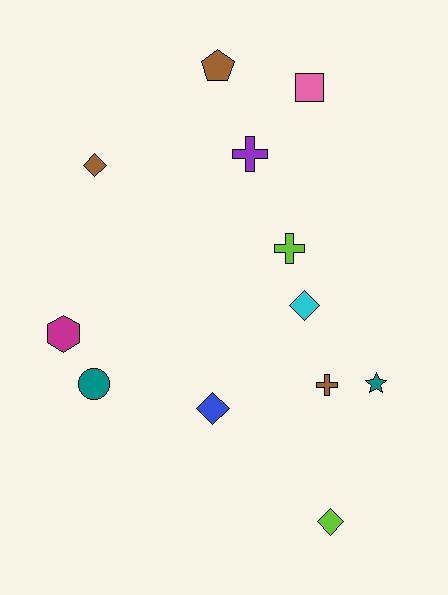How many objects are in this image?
There are 12 objects.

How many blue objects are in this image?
There is 1 blue object.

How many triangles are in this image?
There are no triangles.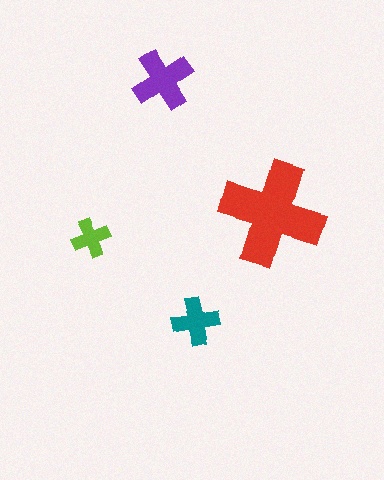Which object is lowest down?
The teal cross is bottommost.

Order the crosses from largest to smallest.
the red one, the purple one, the teal one, the lime one.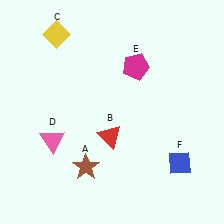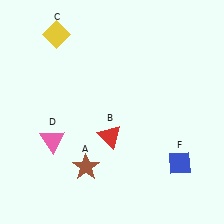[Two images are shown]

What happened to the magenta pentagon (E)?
The magenta pentagon (E) was removed in Image 2. It was in the top-right area of Image 1.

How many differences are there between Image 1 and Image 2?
There is 1 difference between the two images.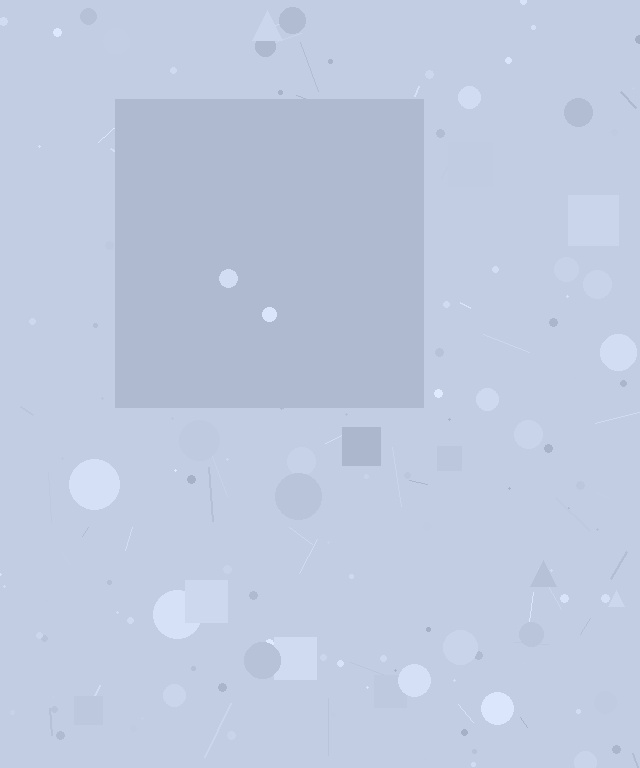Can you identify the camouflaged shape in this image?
The camouflaged shape is a square.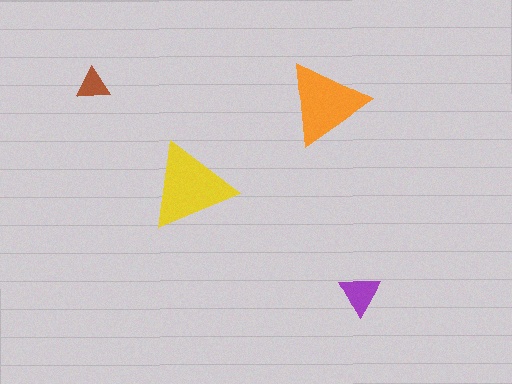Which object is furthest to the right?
The purple triangle is rightmost.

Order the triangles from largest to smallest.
the yellow one, the orange one, the purple one, the brown one.